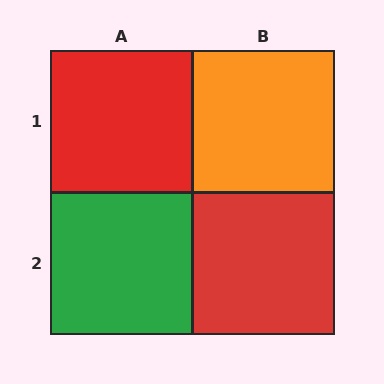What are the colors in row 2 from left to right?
Green, red.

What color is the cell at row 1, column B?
Orange.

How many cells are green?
1 cell is green.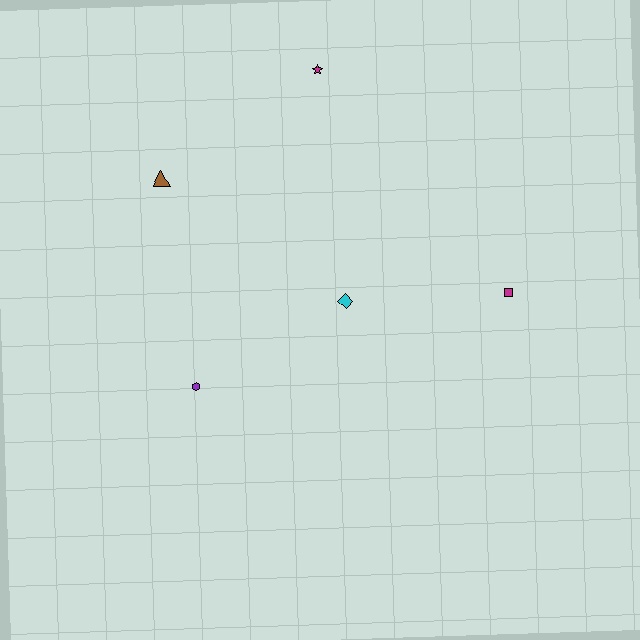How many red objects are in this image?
There are no red objects.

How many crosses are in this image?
There are no crosses.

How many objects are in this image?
There are 5 objects.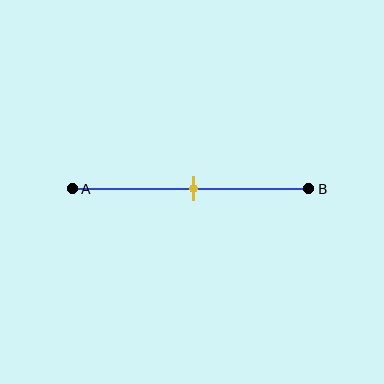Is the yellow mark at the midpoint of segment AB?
Yes, the mark is approximately at the midpoint.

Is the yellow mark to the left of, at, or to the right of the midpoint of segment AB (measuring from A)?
The yellow mark is approximately at the midpoint of segment AB.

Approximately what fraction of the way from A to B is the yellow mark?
The yellow mark is approximately 50% of the way from A to B.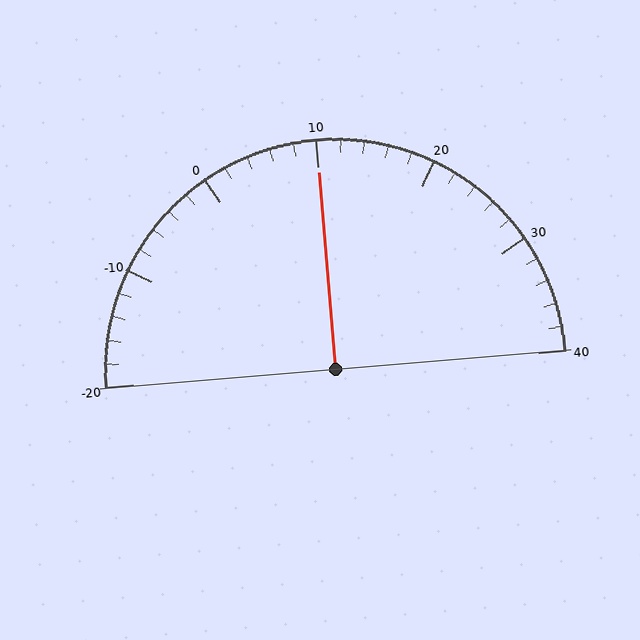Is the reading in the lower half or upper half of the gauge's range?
The reading is in the upper half of the range (-20 to 40).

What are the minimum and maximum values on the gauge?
The gauge ranges from -20 to 40.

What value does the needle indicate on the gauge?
The needle indicates approximately 10.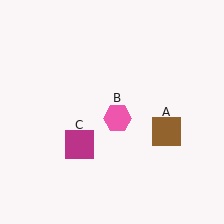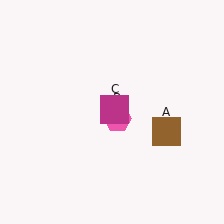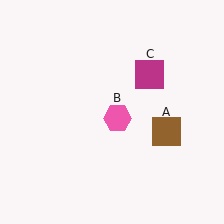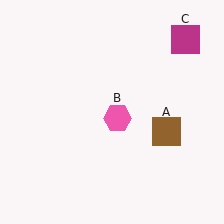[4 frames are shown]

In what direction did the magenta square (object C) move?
The magenta square (object C) moved up and to the right.